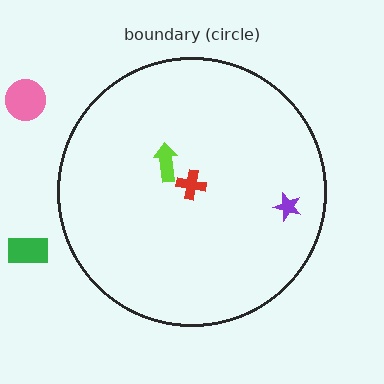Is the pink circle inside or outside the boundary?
Outside.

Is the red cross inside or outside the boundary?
Inside.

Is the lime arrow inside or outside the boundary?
Inside.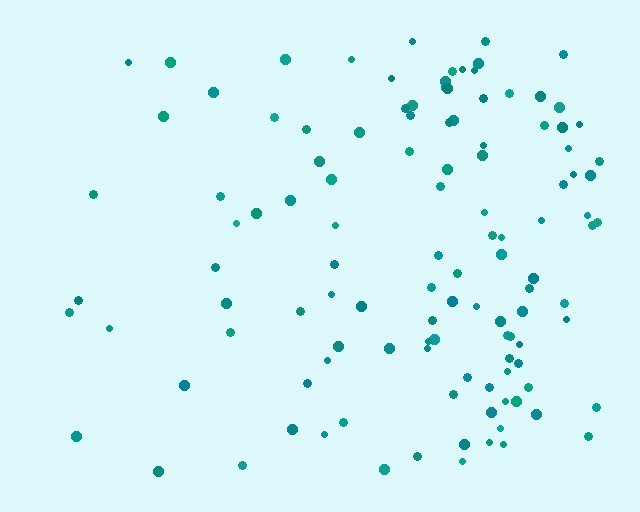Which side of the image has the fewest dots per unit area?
The left.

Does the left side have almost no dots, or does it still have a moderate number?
Still a moderate number, just noticeably fewer than the right.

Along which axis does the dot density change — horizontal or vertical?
Horizontal.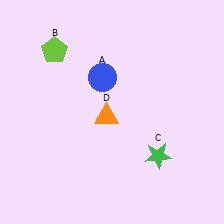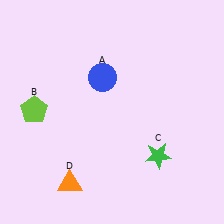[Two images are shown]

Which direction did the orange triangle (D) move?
The orange triangle (D) moved down.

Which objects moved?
The objects that moved are: the lime pentagon (B), the orange triangle (D).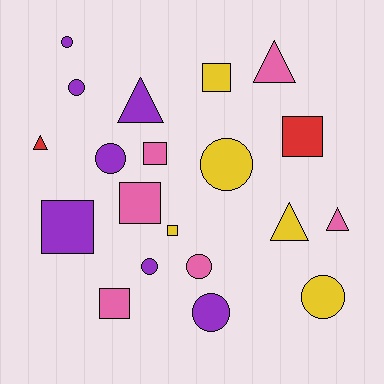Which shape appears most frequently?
Circle, with 8 objects.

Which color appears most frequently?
Purple, with 7 objects.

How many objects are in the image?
There are 20 objects.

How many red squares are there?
There is 1 red square.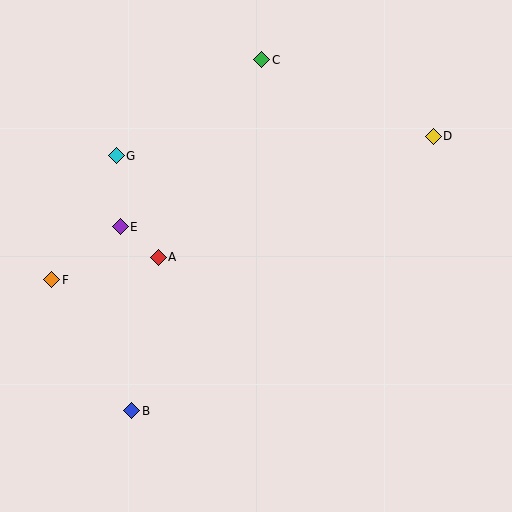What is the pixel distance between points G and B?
The distance between G and B is 256 pixels.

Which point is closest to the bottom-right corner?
Point D is closest to the bottom-right corner.